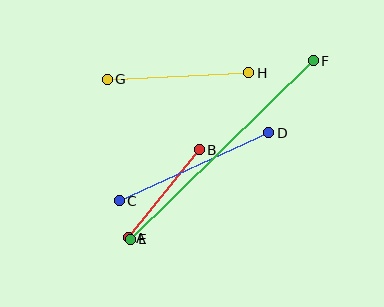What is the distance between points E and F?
The distance is approximately 256 pixels.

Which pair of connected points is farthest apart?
Points E and F are farthest apart.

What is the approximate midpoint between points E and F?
The midpoint is at approximately (222, 150) pixels.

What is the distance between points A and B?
The distance is approximately 113 pixels.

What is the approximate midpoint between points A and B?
The midpoint is at approximately (164, 194) pixels.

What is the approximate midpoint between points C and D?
The midpoint is at approximately (194, 167) pixels.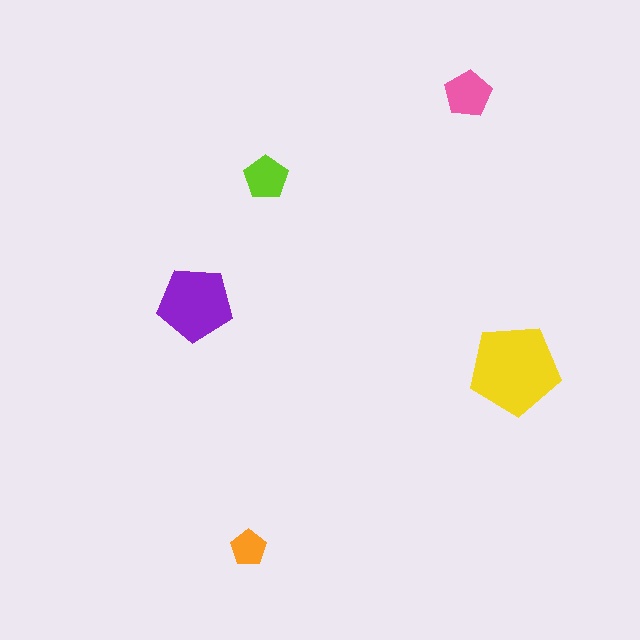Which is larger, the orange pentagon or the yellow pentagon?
The yellow one.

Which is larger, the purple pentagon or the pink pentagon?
The purple one.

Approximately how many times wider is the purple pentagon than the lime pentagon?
About 1.5 times wider.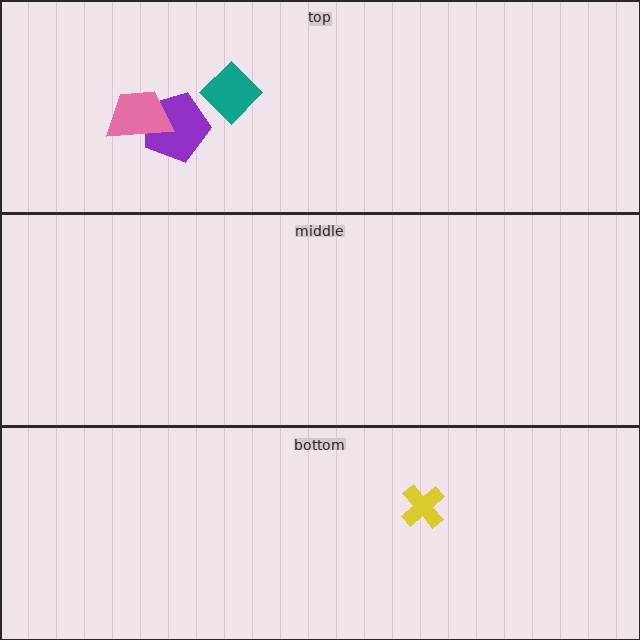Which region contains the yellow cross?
The bottom region.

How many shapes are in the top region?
3.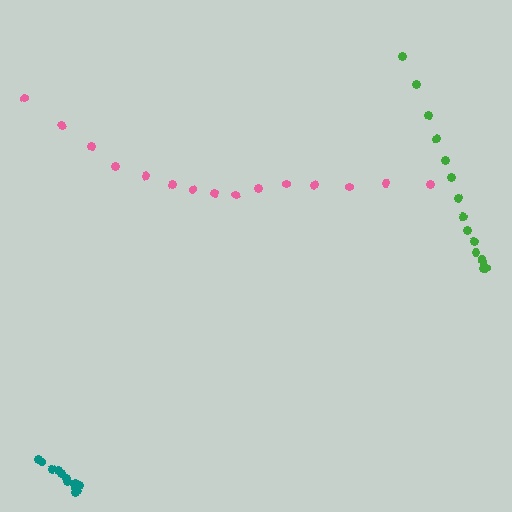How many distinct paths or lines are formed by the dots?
There are 3 distinct paths.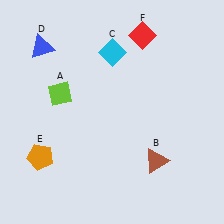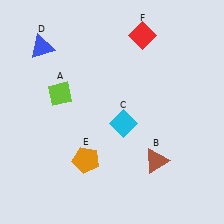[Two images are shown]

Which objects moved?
The objects that moved are: the cyan diamond (C), the orange pentagon (E).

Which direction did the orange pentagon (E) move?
The orange pentagon (E) moved right.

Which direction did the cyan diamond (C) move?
The cyan diamond (C) moved down.